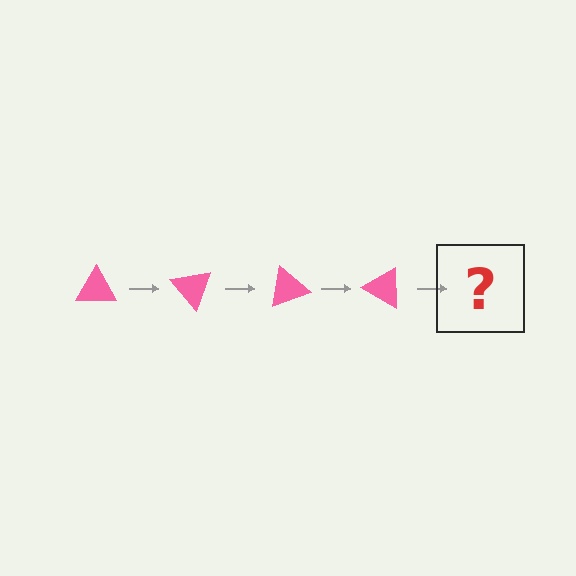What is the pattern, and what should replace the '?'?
The pattern is that the triangle rotates 50 degrees each step. The '?' should be a pink triangle rotated 200 degrees.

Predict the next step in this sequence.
The next step is a pink triangle rotated 200 degrees.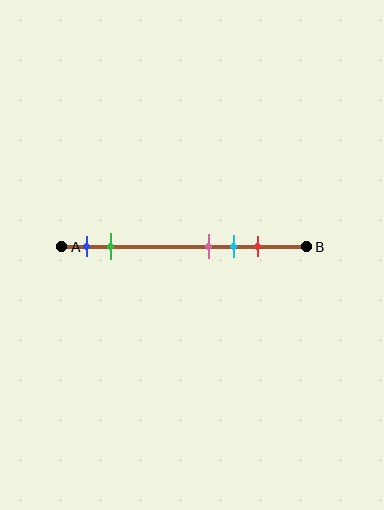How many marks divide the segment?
There are 5 marks dividing the segment.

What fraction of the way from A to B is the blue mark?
The blue mark is approximately 10% (0.1) of the way from A to B.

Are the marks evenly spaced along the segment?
No, the marks are not evenly spaced.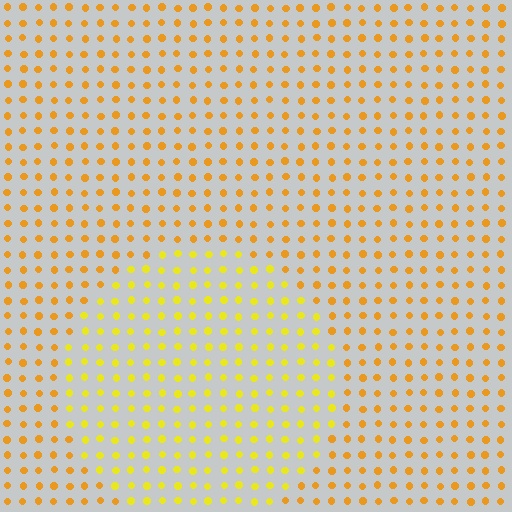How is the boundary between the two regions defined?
The boundary is defined purely by a slight shift in hue (about 23 degrees). Spacing, size, and orientation are identical on both sides.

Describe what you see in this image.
The image is filled with small orange elements in a uniform arrangement. A circle-shaped region is visible where the elements are tinted to a slightly different hue, forming a subtle color boundary.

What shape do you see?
I see a circle.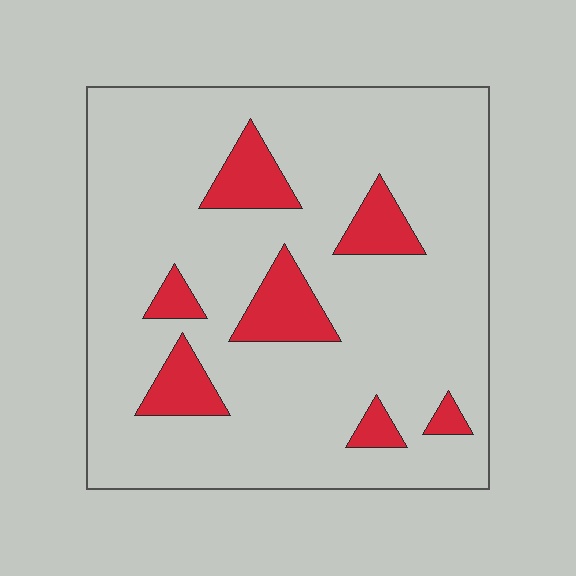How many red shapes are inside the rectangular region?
7.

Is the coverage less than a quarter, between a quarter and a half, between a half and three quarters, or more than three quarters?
Less than a quarter.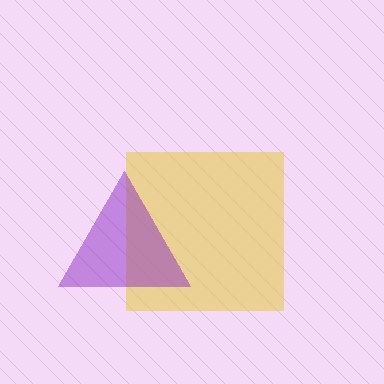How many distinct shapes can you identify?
There are 2 distinct shapes: a yellow square, a purple triangle.